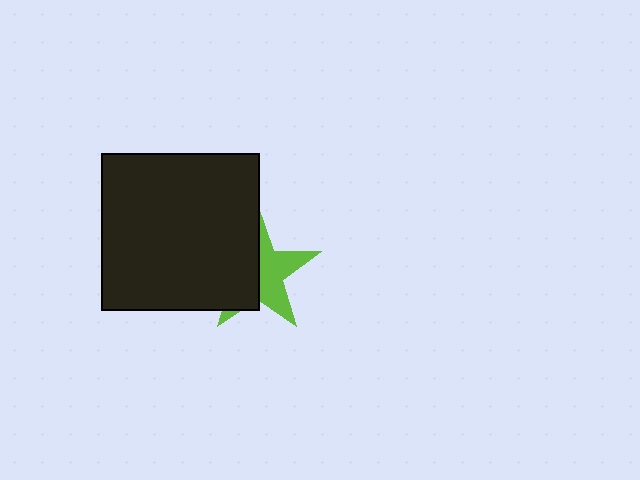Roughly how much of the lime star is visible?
About half of it is visible (roughly 49%).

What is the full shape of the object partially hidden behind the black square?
The partially hidden object is a lime star.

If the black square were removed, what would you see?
You would see the complete lime star.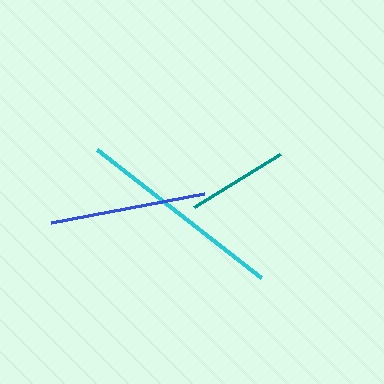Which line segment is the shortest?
The teal line is the shortest at approximately 101 pixels.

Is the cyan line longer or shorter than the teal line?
The cyan line is longer than the teal line.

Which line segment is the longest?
The cyan line is the longest at approximately 209 pixels.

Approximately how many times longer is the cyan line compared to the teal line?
The cyan line is approximately 2.1 times the length of the teal line.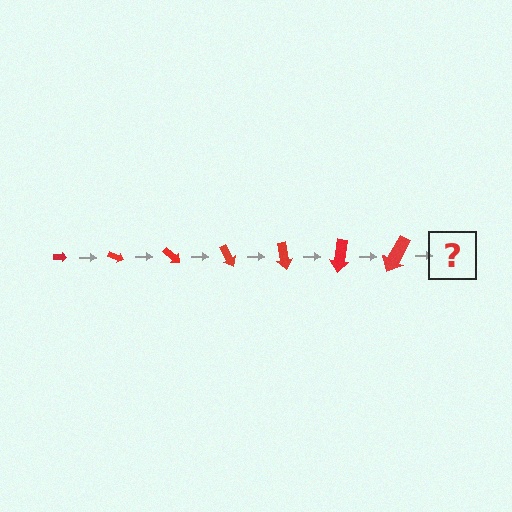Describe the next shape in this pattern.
It should be an arrow, larger than the previous one and rotated 140 degrees from the start.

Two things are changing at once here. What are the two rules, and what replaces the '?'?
The two rules are that the arrow grows larger each step and it rotates 20 degrees each step. The '?' should be an arrow, larger than the previous one and rotated 140 degrees from the start.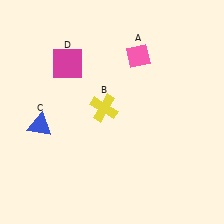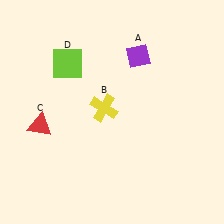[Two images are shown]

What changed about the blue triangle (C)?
In Image 1, C is blue. In Image 2, it changed to red.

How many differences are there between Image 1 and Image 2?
There are 3 differences between the two images.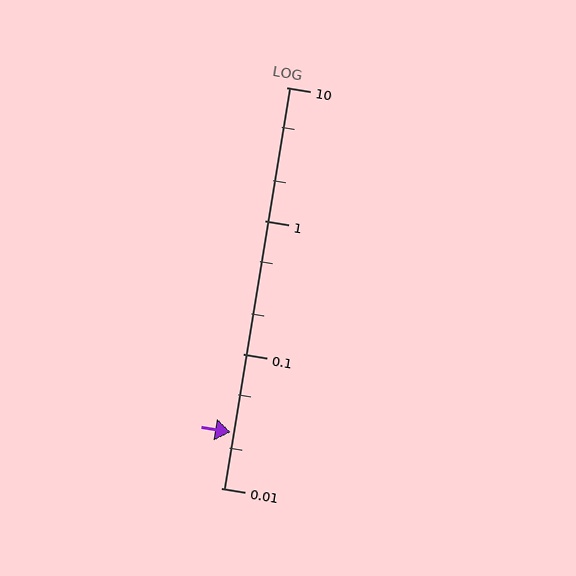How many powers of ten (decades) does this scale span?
The scale spans 3 decades, from 0.01 to 10.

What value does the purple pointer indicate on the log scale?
The pointer indicates approximately 0.026.